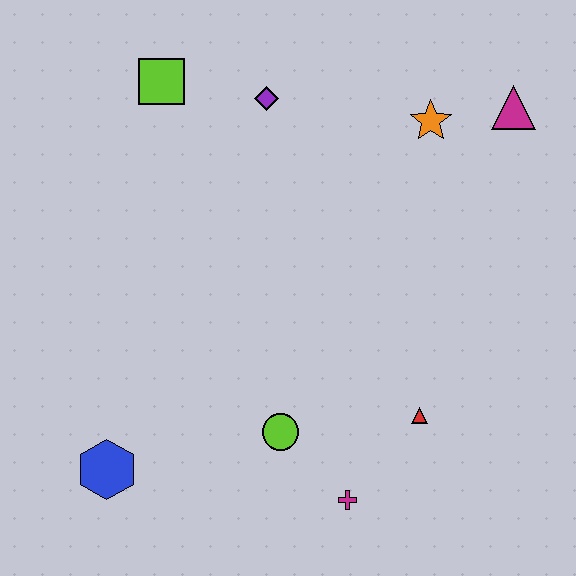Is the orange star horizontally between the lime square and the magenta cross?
No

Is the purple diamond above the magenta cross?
Yes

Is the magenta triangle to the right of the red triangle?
Yes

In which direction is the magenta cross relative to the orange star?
The magenta cross is below the orange star.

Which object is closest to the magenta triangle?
The orange star is closest to the magenta triangle.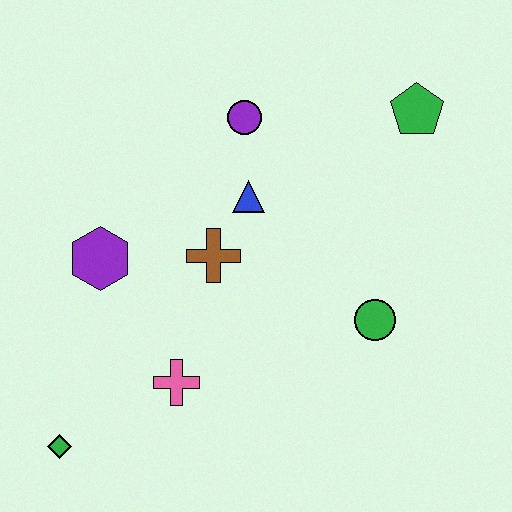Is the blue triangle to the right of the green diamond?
Yes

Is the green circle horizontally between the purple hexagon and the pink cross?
No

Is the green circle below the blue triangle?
Yes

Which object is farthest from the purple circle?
The green diamond is farthest from the purple circle.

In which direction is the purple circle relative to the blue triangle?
The purple circle is above the blue triangle.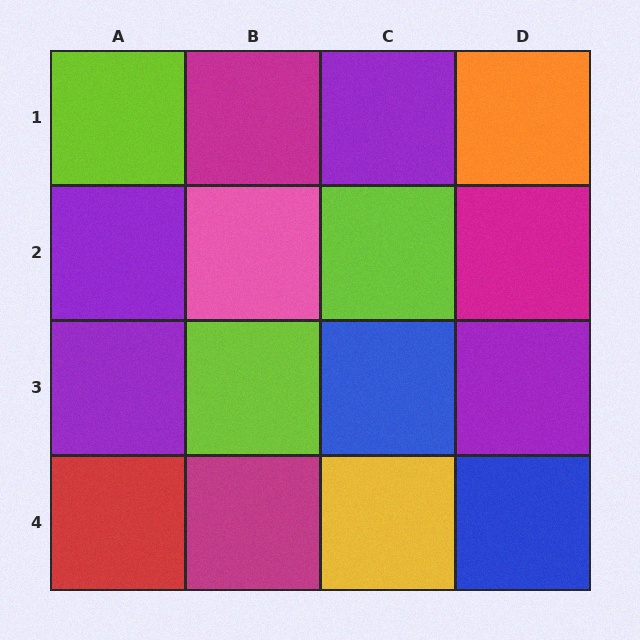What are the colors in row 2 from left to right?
Purple, pink, lime, magenta.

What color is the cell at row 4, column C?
Yellow.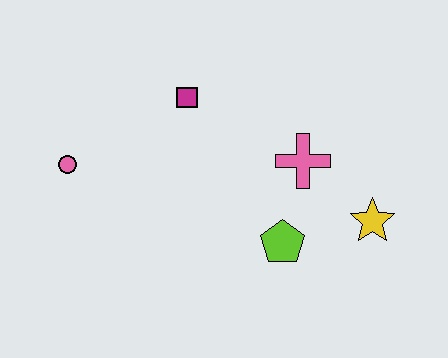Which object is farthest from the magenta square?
The yellow star is farthest from the magenta square.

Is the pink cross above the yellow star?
Yes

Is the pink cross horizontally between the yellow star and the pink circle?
Yes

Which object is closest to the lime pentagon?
The pink cross is closest to the lime pentagon.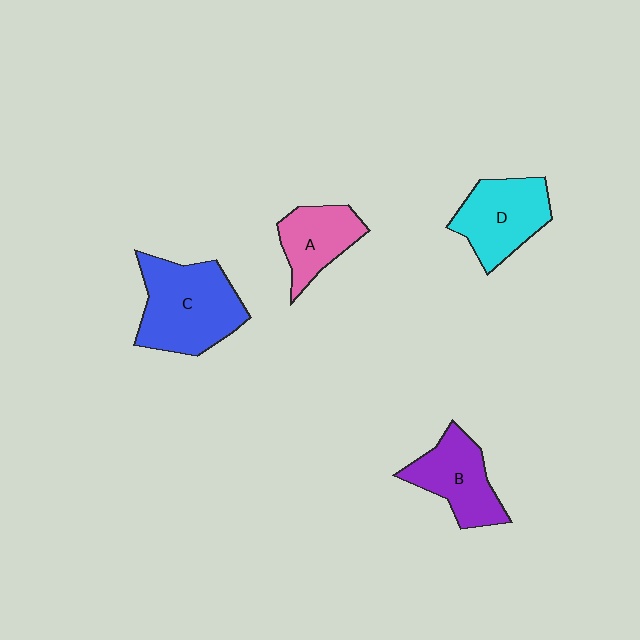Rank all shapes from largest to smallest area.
From largest to smallest: C (blue), D (cyan), B (purple), A (pink).